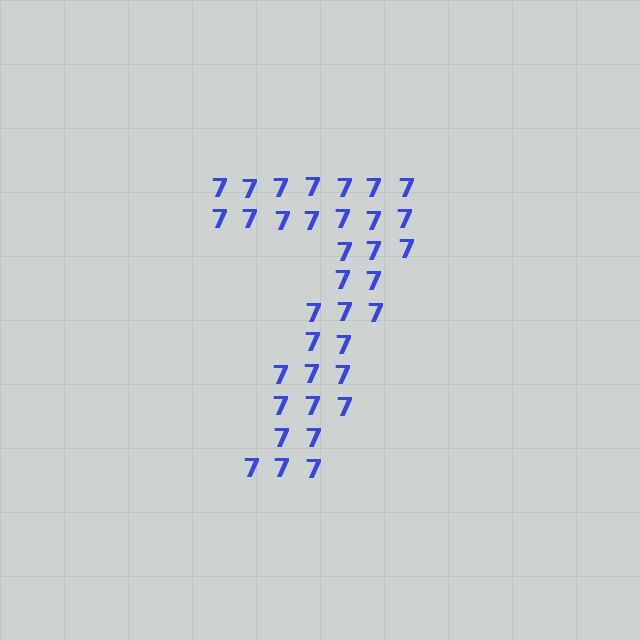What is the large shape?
The large shape is the digit 7.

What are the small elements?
The small elements are digit 7's.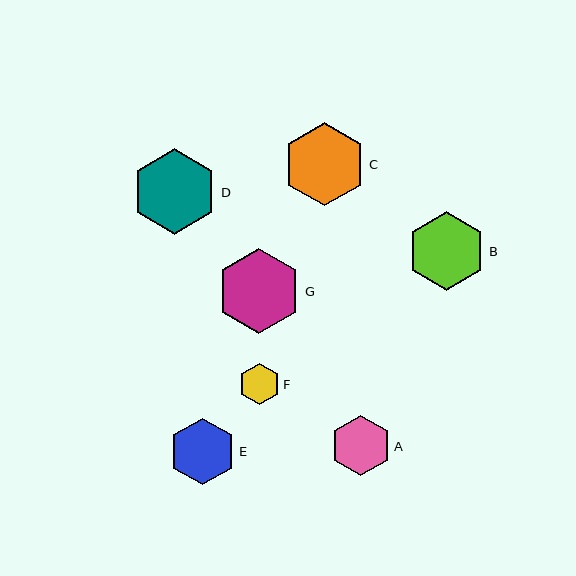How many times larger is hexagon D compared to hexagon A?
Hexagon D is approximately 1.4 times the size of hexagon A.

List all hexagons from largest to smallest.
From largest to smallest: D, G, C, B, E, A, F.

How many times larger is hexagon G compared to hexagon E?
Hexagon G is approximately 1.3 times the size of hexagon E.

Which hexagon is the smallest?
Hexagon F is the smallest with a size of approximately 42 pixels.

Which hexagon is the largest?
Hexagon D is the largest with a size of approximately 86 pixels.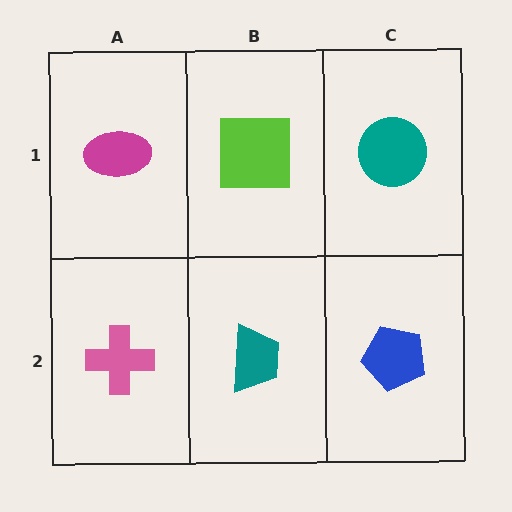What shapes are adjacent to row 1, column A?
A pink cross (row 2, column A), a lime square (row 1, column B).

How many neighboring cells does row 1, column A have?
2.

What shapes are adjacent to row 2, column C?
A teal circle (row 1, column C), a teal trapezoid (row 2, column B).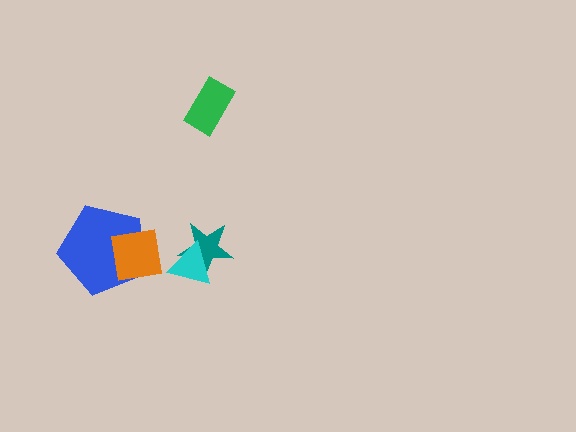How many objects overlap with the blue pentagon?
1 object overlaps with the blue pentagon.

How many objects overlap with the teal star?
1 object overlaps with the teal star.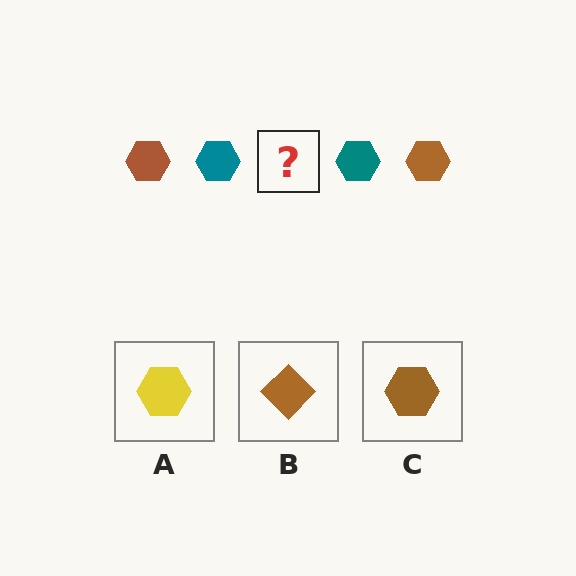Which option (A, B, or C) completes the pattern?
C.